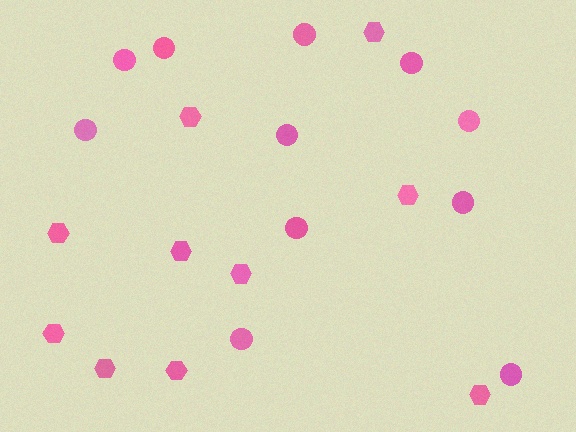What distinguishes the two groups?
There are 2 groups: one group of circles (11) and one group of hexagons (10).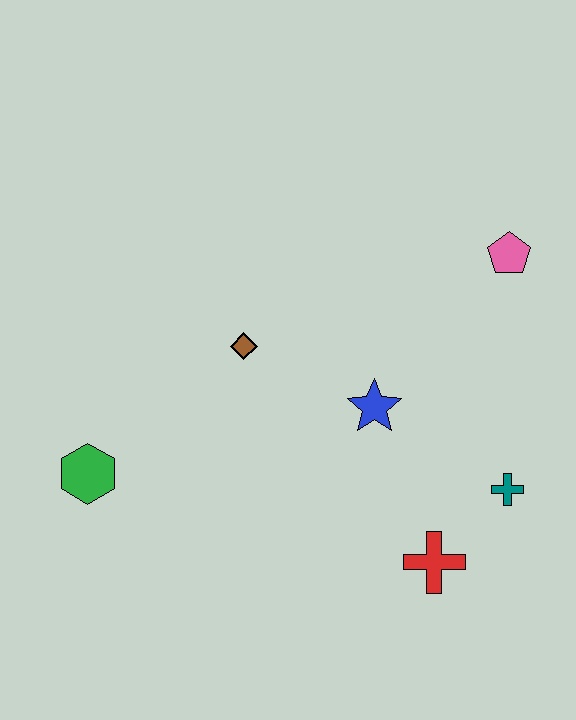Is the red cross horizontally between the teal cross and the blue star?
Yes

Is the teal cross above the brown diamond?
No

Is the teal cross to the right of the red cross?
Yes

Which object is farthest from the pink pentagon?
The green hexagon is farthest from the pink pentagon.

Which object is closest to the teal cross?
The red cross is closest to the teal cross.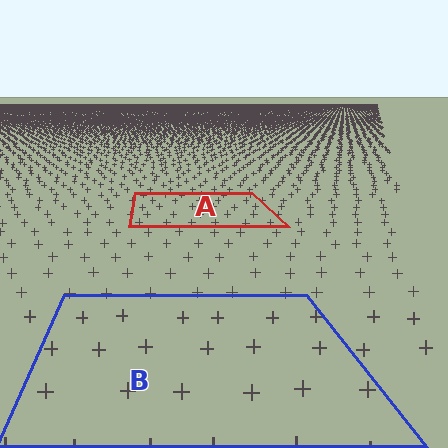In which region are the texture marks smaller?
The texture marks are smaller in region A, because it is farther away.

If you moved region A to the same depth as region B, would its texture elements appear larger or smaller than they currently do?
They would appear larger. At a closer depth, the same texture elements are projected at a bigger on-screen size.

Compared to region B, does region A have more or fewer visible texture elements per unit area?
Region A has more texture elements per unit area — they are packed more densely because it is farther away.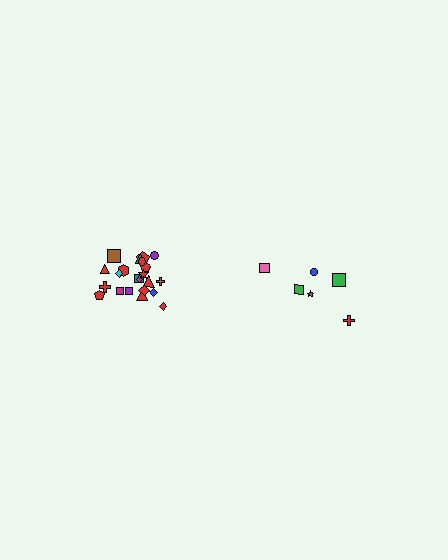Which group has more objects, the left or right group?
The left group.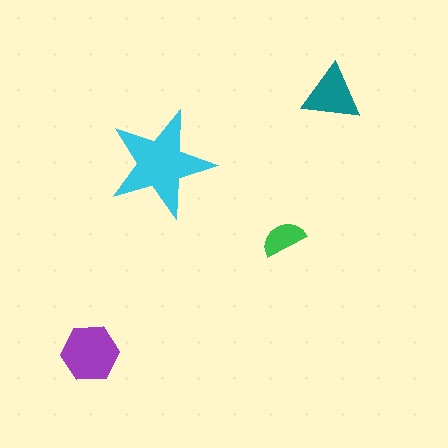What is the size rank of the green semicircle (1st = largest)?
4th.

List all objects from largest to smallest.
The cyan star, the purple hexagon, the teal triangle, the green semicircle.